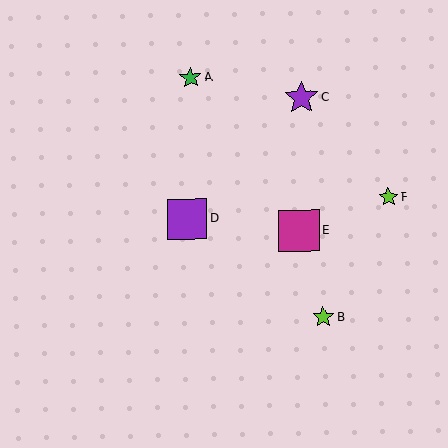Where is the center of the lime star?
The center of the lime star is at (388, 197).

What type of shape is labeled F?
Shape F is a lime star.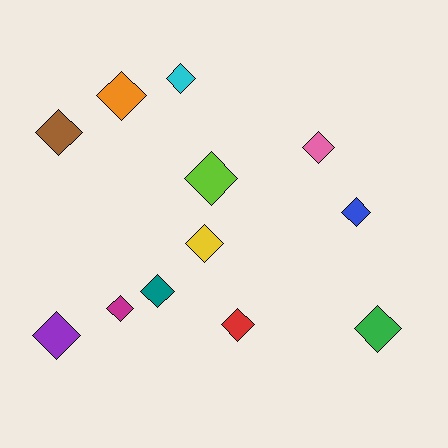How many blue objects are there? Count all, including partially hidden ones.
There is 1 blue object.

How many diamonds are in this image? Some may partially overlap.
There are 12 diamonds.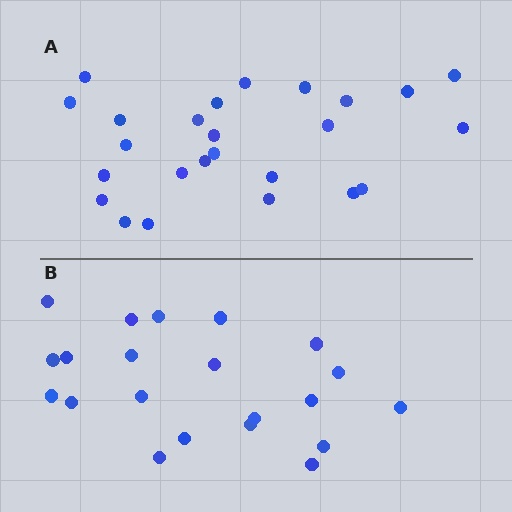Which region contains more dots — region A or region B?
Region A (the top region) has more dots.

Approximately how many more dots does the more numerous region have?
Region A has about 4 more dots than region B.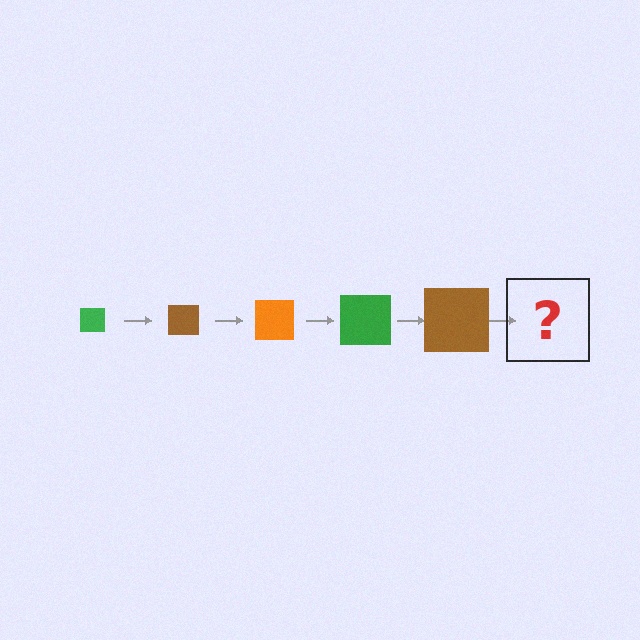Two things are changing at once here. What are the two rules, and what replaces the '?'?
The two rules are that the square grows larger each step and the color cycles through green, brown, and orange. The '?' should be an orange square, larger than the previous one.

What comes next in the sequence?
The next element should be an orange square, larger than the previous one.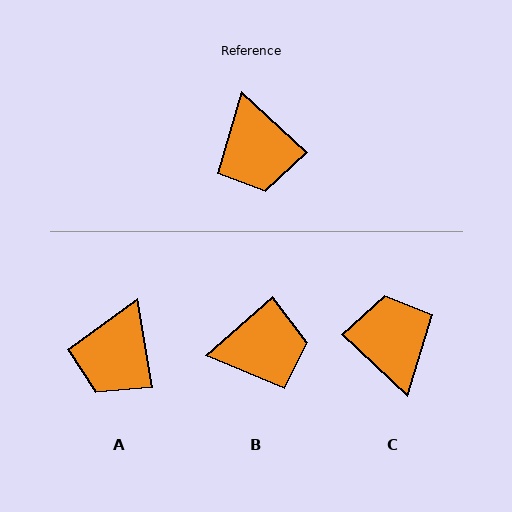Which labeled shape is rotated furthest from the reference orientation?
C, about 179 degrees away.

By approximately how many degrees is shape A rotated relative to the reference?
Approximately 37 degrees clockwise.